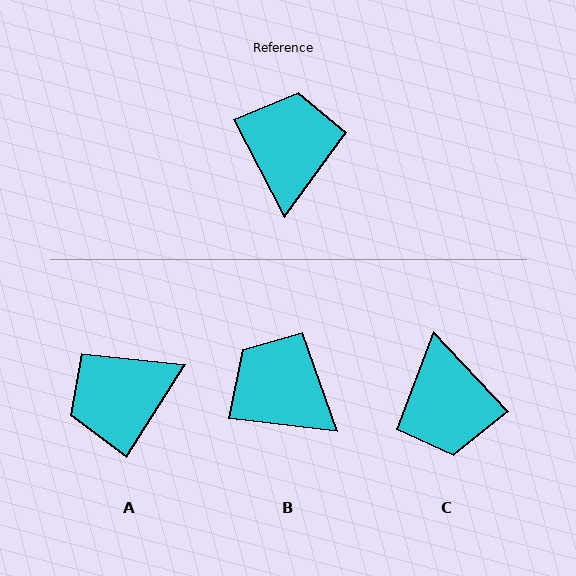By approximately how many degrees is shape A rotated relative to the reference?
Approximately 120 degrees counter-clockwise.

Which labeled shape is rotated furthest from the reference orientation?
C, about 165 degrees away.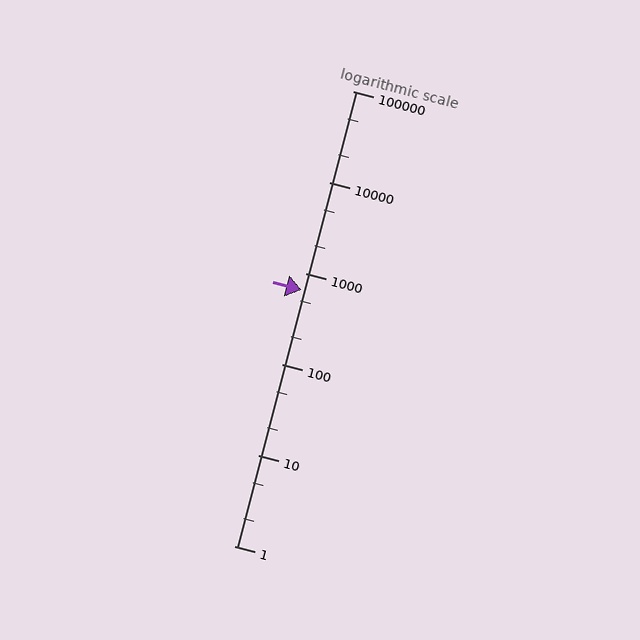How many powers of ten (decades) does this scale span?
The scale spans 5 decades, from 1 to 100000.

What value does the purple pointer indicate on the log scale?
The pointer indicates approximately 650.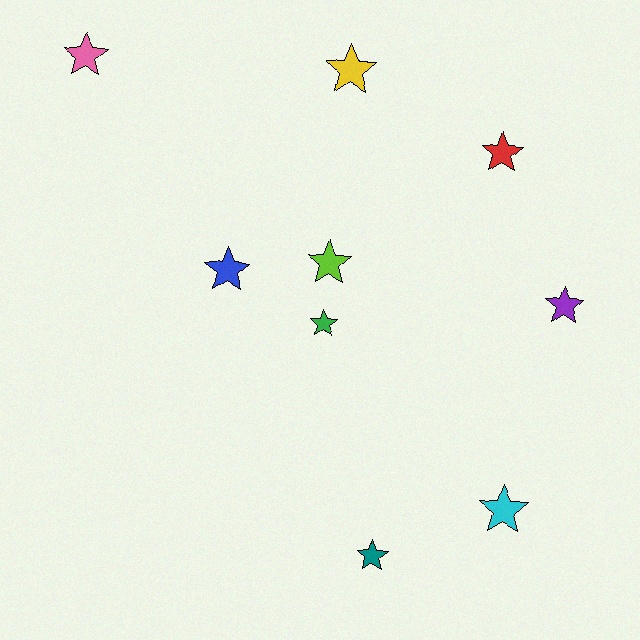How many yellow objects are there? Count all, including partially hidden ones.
There is 1 yellow object.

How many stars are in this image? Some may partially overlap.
There are 9 stars.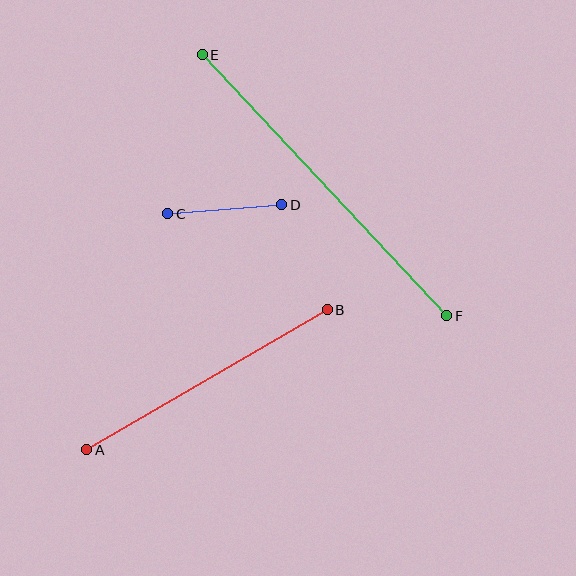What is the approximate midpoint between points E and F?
The midpoint is at approximately (325, 185) pixels.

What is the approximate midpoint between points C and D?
The midpoint is at approximately (225, 209) pixels.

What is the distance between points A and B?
The distance is approximately 278 pixels.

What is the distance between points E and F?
The distance is approximately 358 pixels.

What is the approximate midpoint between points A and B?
The midpoint is at approximately (207, 380) pixels.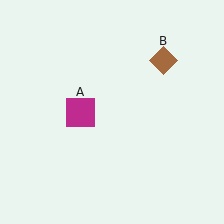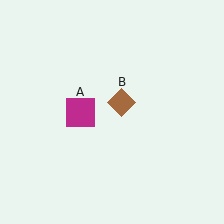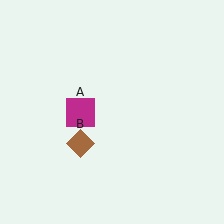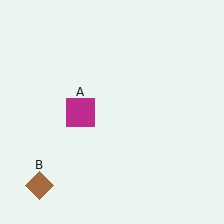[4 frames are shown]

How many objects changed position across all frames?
1 object changed position: brown diamond (object B).